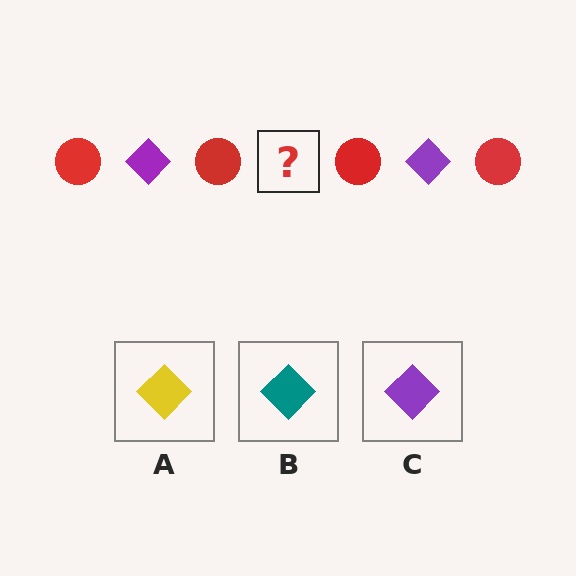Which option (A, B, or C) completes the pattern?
C.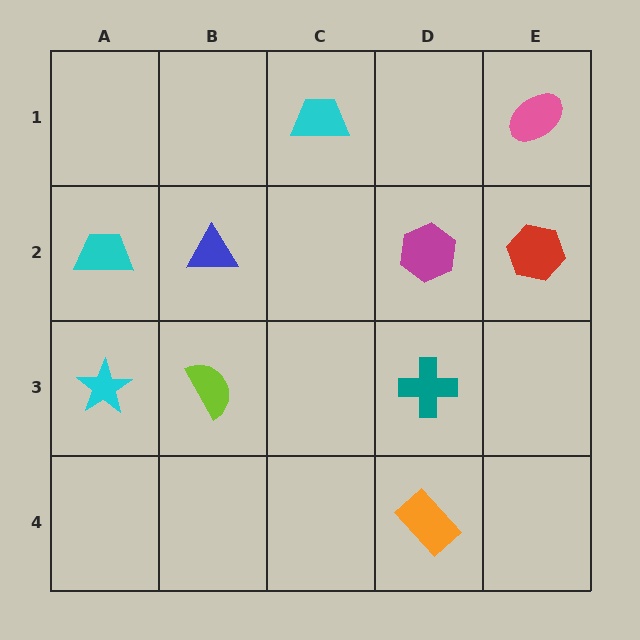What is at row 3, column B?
A lime semicircle.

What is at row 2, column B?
A blue triangle.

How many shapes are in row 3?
3 shapes.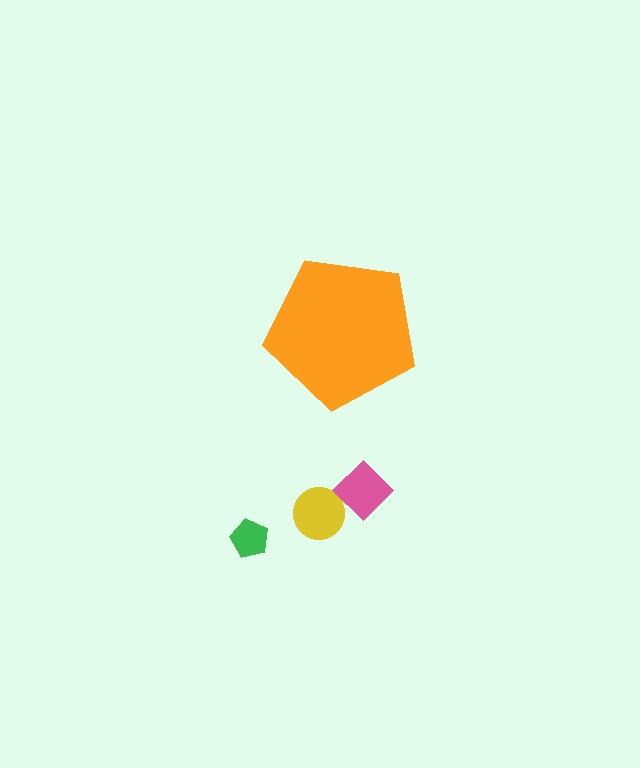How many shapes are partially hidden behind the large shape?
0 shapes are partially hidden.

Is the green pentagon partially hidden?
No, the green pentagon is fully visible.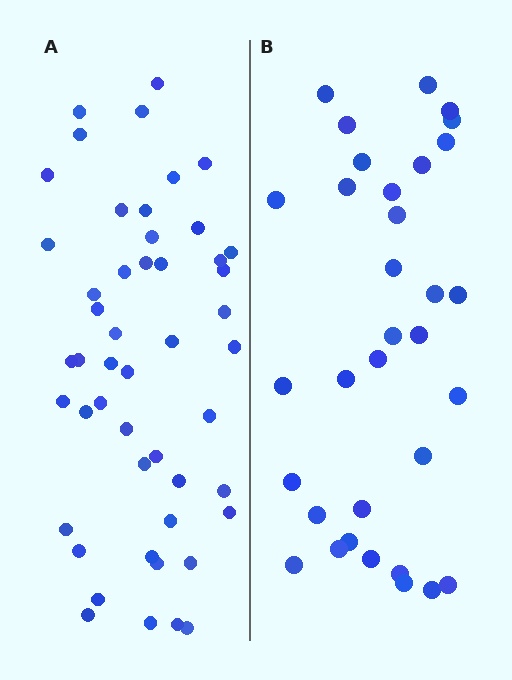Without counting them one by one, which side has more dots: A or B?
Region A (the left region) has more dots.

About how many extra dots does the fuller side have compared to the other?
Region A has approximately 15 more dots than region B.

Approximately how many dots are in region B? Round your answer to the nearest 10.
About 30 dots. (The exact count is 33, which rounds to 30.)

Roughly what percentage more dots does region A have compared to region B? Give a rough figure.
About 50% more.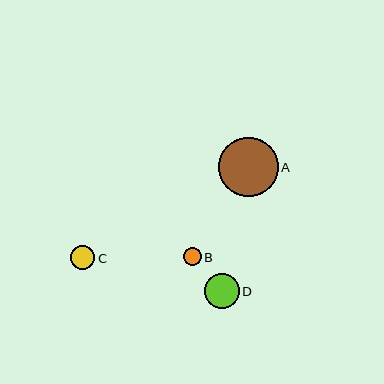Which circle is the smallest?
Circle B is the smallest with a size of approximately 18 pixels.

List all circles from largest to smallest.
From largest to smallest: A, D, C, B.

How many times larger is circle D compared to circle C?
Circle D is approximately 1.4 times the size of circle C.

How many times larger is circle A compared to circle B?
Circle A is approximately 3.4 times the size of circle B.